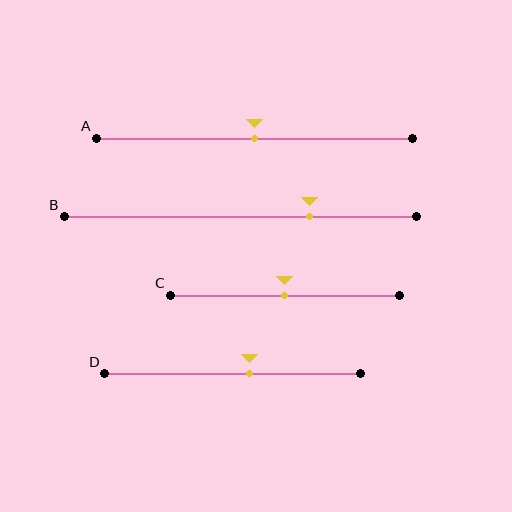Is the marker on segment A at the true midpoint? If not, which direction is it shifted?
Yes, the marker on segment A is at the true midpoint.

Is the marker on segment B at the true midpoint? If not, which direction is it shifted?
No, the marker on segment B is shifted to the right by about 20% of the segment length.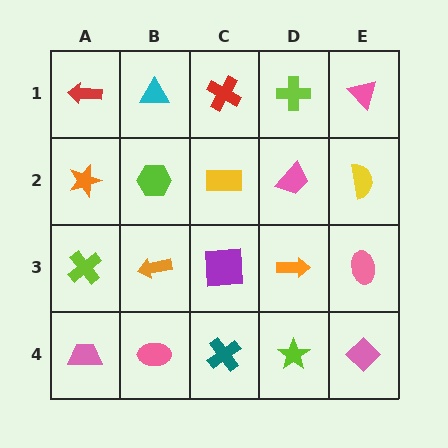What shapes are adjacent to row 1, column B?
A lime hexagon (row 2, column B), a red arrow (row 1, column A), a red cross (row 1, column C).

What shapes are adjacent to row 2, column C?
A red cross (row 1, column C), a purple square (row 3, column C), a lime hexagon (row 2, column B), a pink trapezoid (row 2, column D).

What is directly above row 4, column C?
A purple square.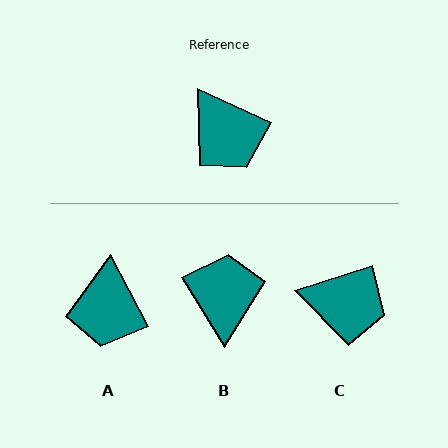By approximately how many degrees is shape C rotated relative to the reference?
Approximately 43 degrees counter-clockwise.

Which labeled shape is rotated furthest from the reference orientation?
B, about 146 degrees away.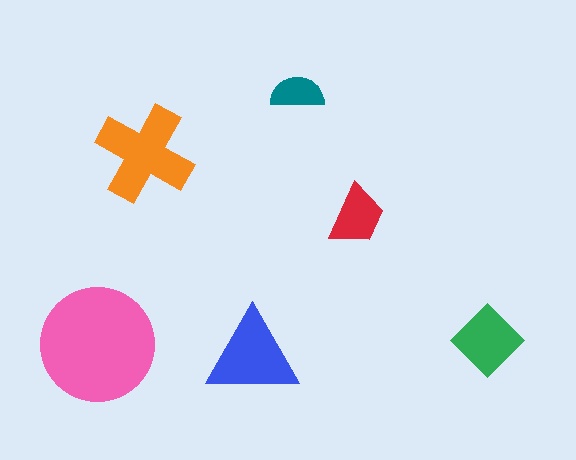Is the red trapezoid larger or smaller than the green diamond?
Smaller.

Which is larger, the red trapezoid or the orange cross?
The orange cross.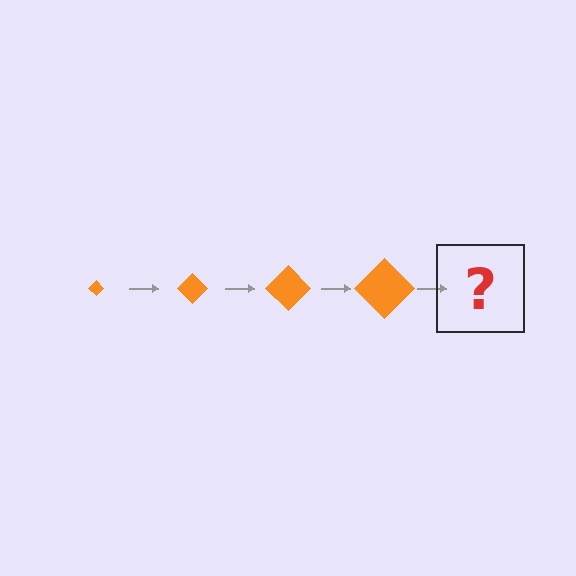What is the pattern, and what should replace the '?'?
The pattern is that the diamond gets progressively larger each step. The '?' should be an orange diamond, larger than the previous one.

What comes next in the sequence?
The next element should be an orange diamond, larger than the previous one.